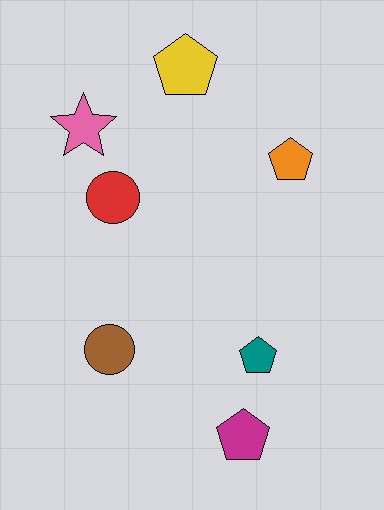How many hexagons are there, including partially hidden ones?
There are no hexagons.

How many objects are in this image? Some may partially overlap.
There are 7 objects.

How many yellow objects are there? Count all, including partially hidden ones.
There is 1 yellow object.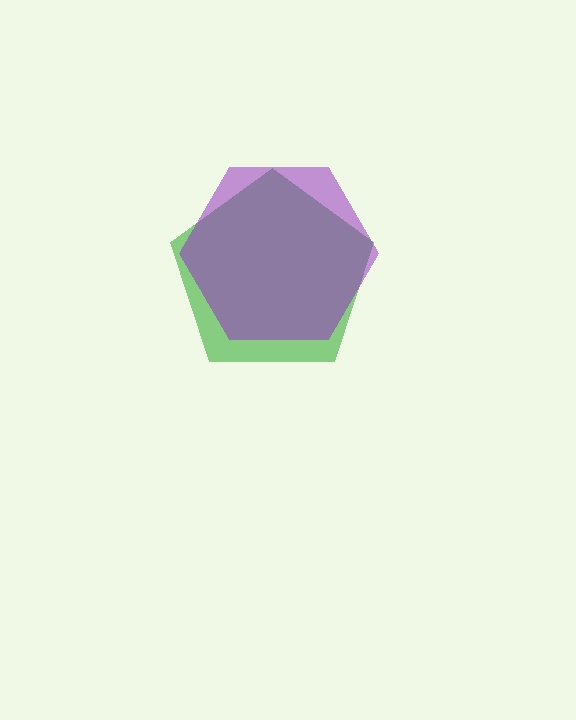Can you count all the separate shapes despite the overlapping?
Yes, there are 2 separate shapes.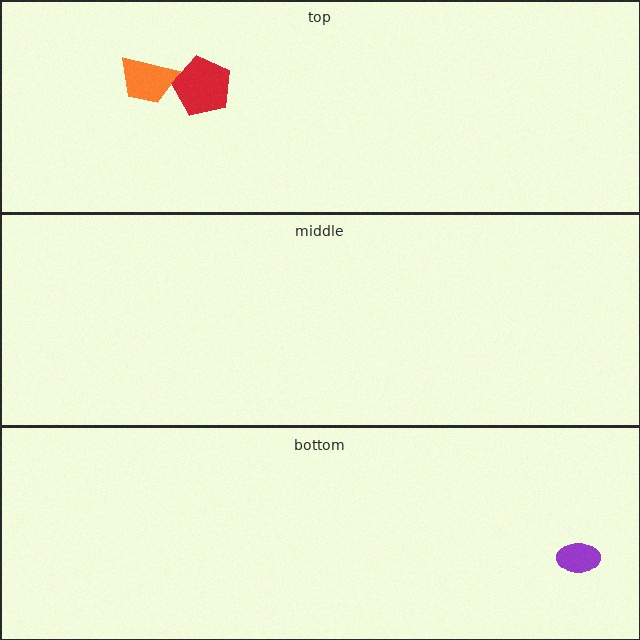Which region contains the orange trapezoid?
The top region.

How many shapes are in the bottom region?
1.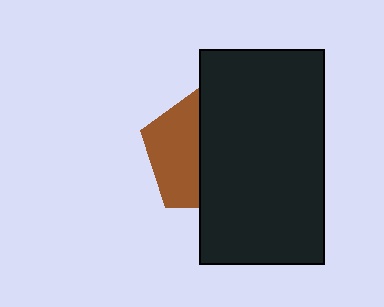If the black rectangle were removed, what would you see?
You would see the complete brown pentagon.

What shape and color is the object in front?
The object in front is a black rectangle.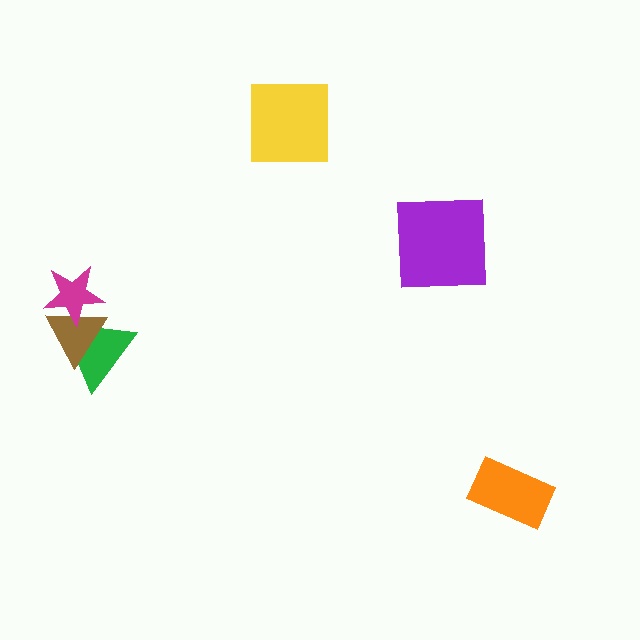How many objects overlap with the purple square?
0 objects overlap with the purple square.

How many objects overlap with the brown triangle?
2 objects overlap with the brown triangle.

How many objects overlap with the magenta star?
2 objects overlap with the magenta star.